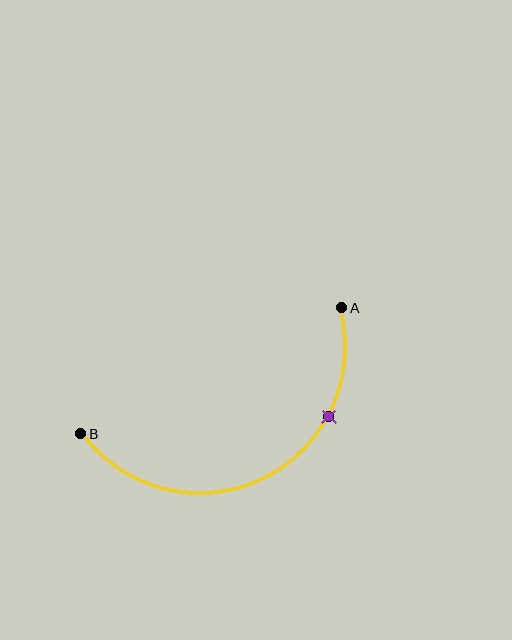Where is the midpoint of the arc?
The arc midpoint is the point on the curve farthest from the straight line joining A and B. It sits below that line.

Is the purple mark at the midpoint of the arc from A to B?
No. The purple mark lies on the arc but is closer to endpoint A. The arc midpoint would be at the point on the curve equidistant along the arc from both A and B.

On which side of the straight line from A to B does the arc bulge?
The arc bulges below the straight line connecting A and B.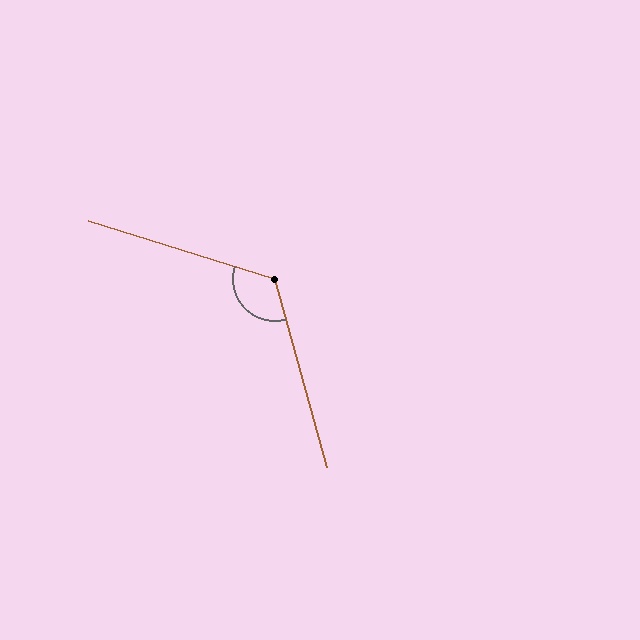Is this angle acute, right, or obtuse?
It is obtuse.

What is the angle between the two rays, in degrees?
Approximately 123 degrees.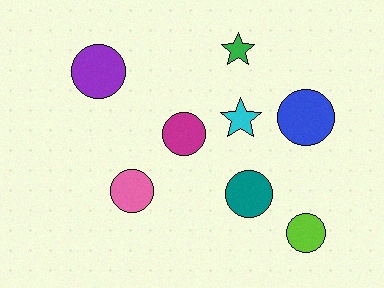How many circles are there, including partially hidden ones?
There are 6 circles.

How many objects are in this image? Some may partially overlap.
There are 8 objects.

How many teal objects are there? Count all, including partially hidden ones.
There is 1 teal object.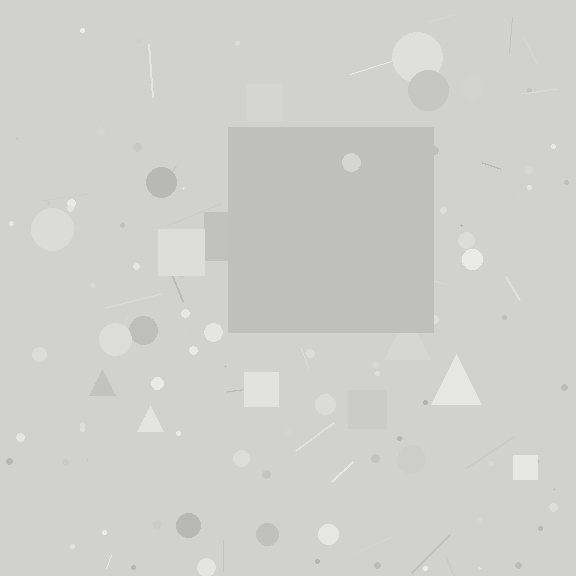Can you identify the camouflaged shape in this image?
The camouflaged shape is a square.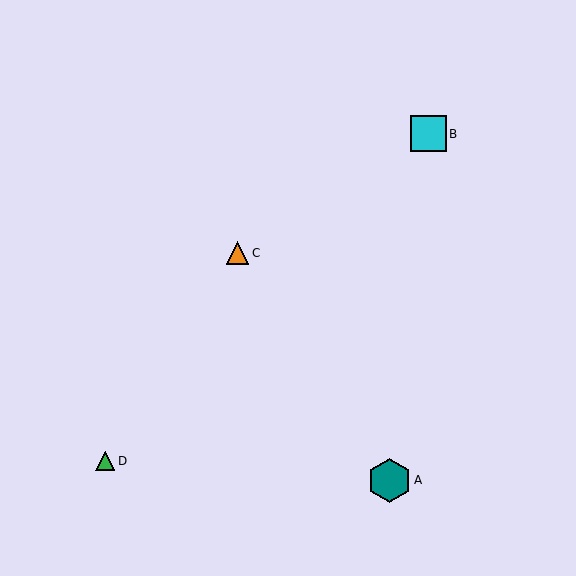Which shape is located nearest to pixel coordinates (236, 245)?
The orange triangle (labeled C) at (238, 253) is nearest to that location.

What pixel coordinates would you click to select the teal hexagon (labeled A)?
Click at (389, 480) to select the teal hexagon A.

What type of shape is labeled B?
Shape B is a cyan square.